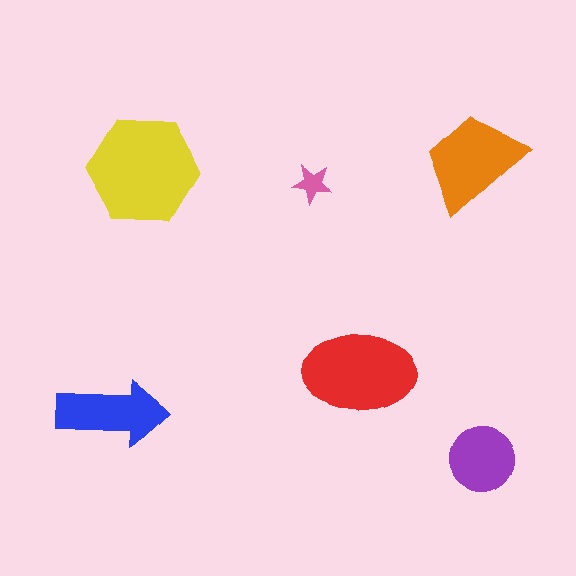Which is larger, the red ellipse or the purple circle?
The red ellipse.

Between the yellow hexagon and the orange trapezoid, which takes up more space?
The yellow hexagon.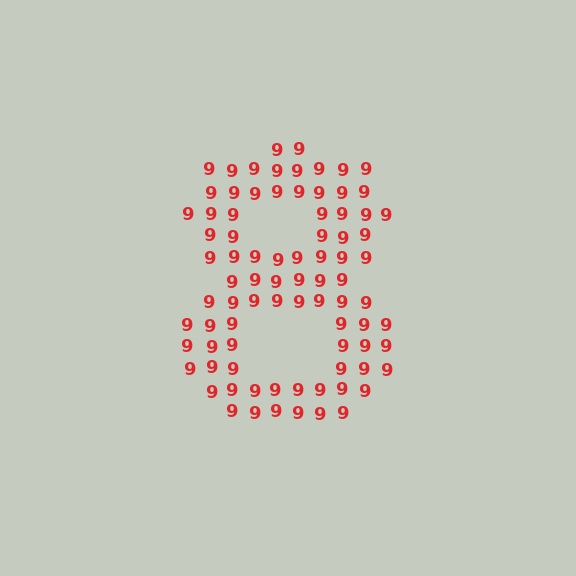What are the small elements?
The small elements are digit 9's.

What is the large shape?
The large shape is the digit 8.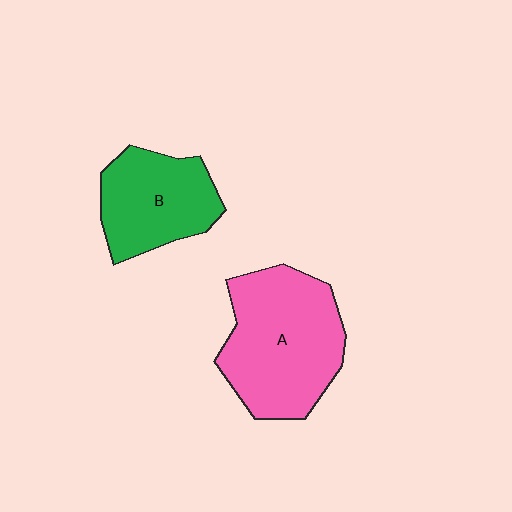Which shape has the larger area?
Shape A (pink).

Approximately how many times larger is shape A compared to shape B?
Approximately 1.5 times.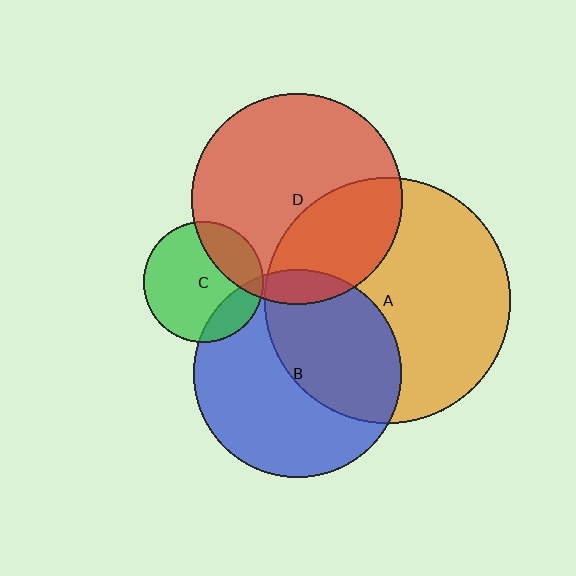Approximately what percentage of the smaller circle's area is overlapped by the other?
Approximately 25%.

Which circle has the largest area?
Circle A (orange).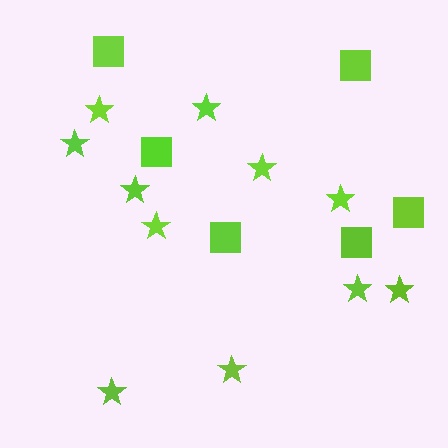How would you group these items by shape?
There are 2 groups: one group of stars (11) and one group of squares (6).